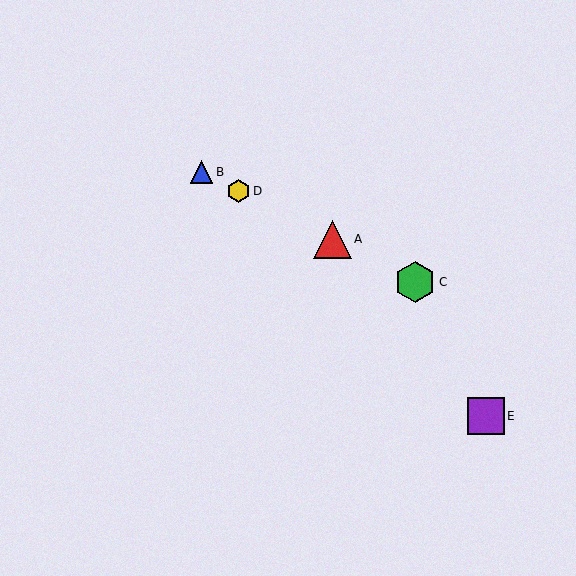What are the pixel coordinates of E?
Object E is at (486, 416).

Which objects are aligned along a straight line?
Objects A, B, C, D are aligned along a straight line.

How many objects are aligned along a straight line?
4 objects (A, B, C, D) are aligned along a straight line.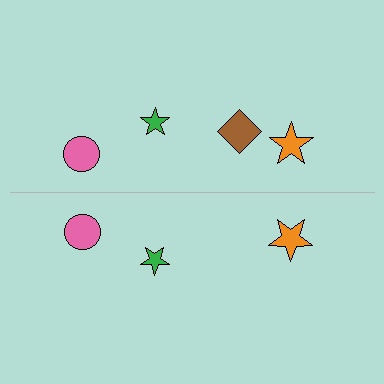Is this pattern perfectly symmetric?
No, the pattern is not perfectly symmetric. A brown diamond is missing from the bottom side.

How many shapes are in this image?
There are 7 shapes in this image.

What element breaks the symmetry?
A brown diamond is missing from the bottom side.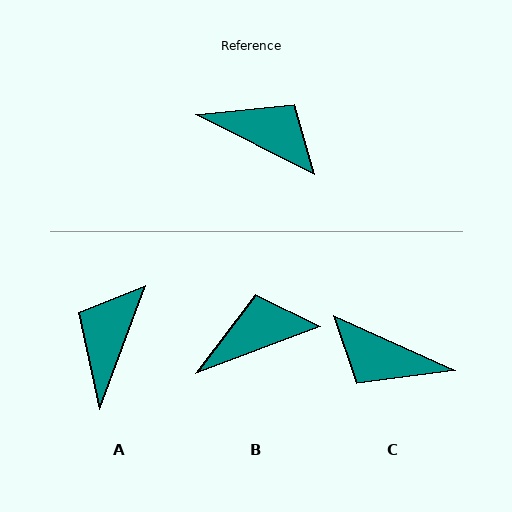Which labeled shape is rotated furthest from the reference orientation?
C, about 178 degrees away.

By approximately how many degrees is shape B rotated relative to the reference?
Approximately 47 degrees counter-clockwise.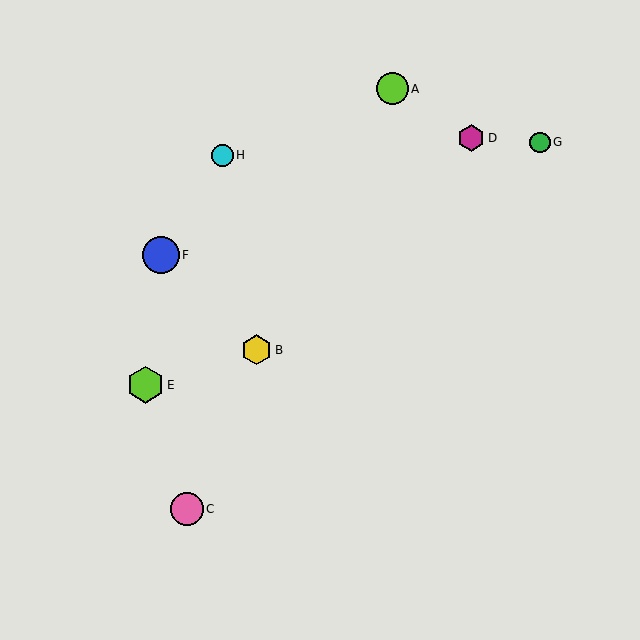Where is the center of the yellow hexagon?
The center of the yellow hexagon is at (257, 350).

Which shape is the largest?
The blue circle (labeled F) is the largest.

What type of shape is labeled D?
Shape D is a magenta hexagon.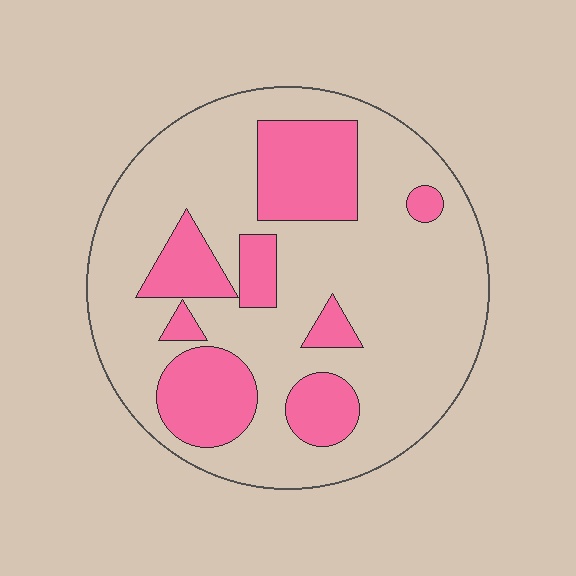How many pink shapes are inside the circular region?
8.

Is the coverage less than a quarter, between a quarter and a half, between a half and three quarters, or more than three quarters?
Between a quarter and a half.